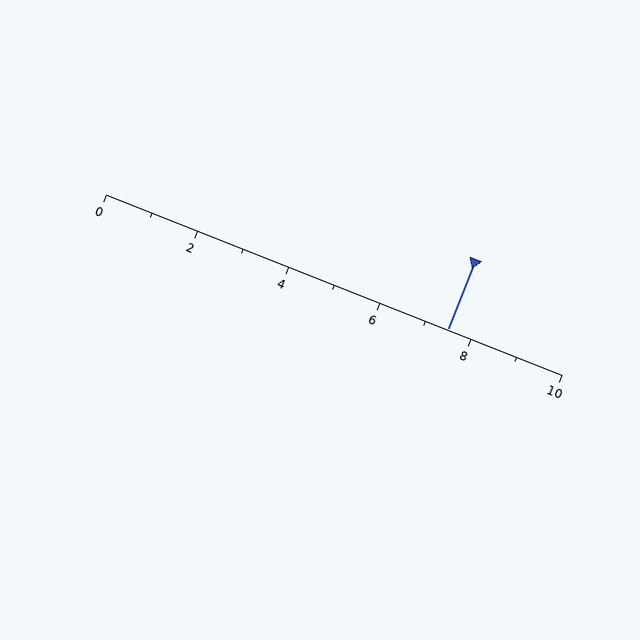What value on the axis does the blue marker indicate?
The marker indicates approximately 7.5.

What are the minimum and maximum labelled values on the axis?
The axis runs from 0 to 10.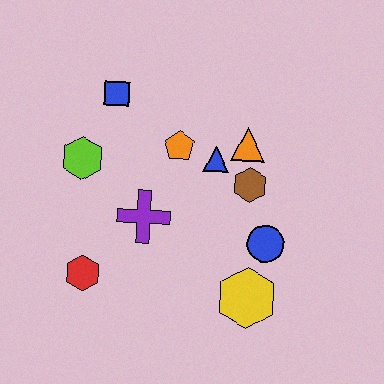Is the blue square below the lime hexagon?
No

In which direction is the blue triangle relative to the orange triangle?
The blue triangle is to the left of the orange triangle.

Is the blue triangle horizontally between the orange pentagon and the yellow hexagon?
Yes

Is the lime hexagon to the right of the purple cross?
No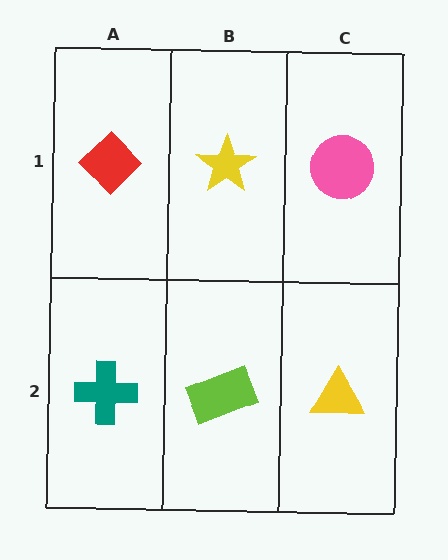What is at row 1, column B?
A yellow star.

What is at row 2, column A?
A teal cross.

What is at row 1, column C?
A pink circle.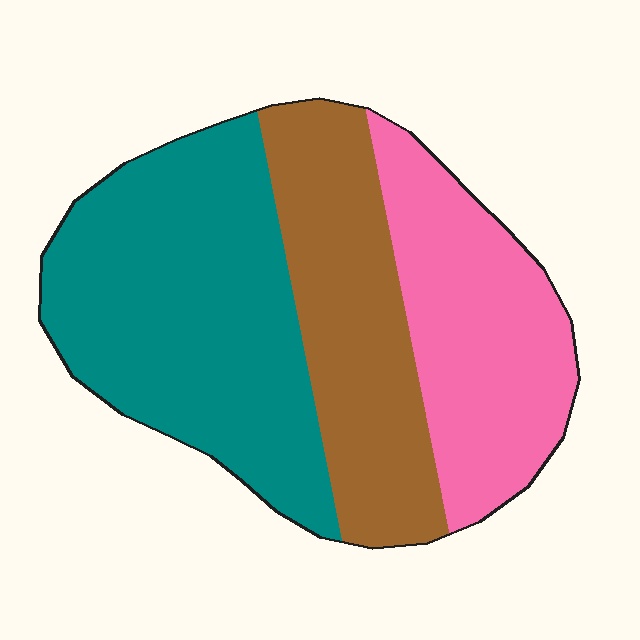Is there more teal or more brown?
Teal.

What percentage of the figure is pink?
Pink covers about 30% of the figure.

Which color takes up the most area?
Teal, at roughly 45%.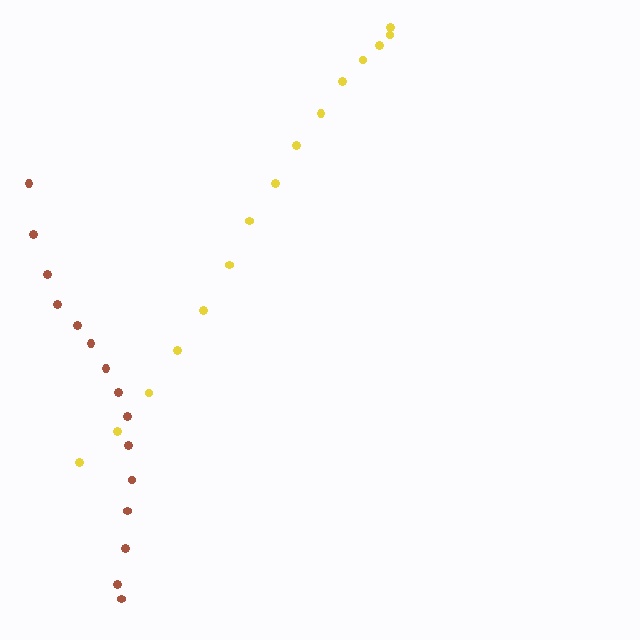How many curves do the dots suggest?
There are 2 distinct paths.